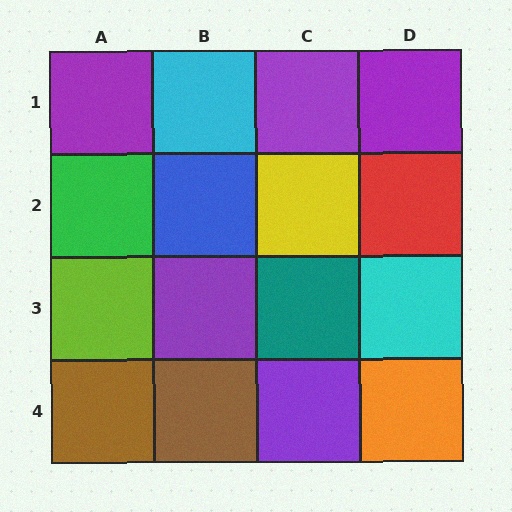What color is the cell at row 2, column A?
Green.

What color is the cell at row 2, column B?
Blue.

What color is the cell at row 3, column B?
Purple.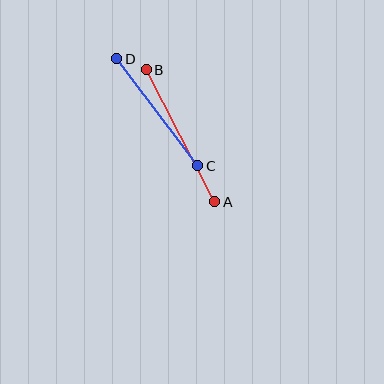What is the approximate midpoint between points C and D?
The midpoint is at approximately (157, 112) pixels.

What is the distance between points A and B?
The distance is approximately 149 pixels.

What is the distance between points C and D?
The distance is approximately 134 pixels.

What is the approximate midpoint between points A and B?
The midpoint is at approximately (180, 136) pixels.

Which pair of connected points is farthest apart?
Points A and B are farthest apart.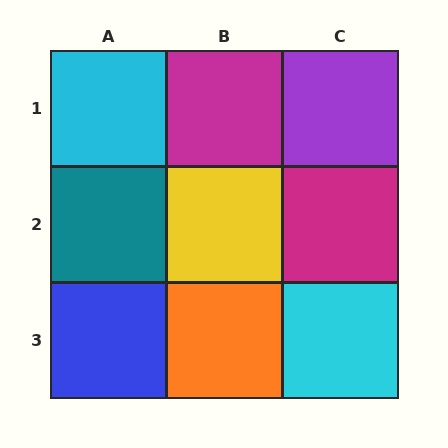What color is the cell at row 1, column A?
Cyan.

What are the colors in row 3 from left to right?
Blue, orange, cyan.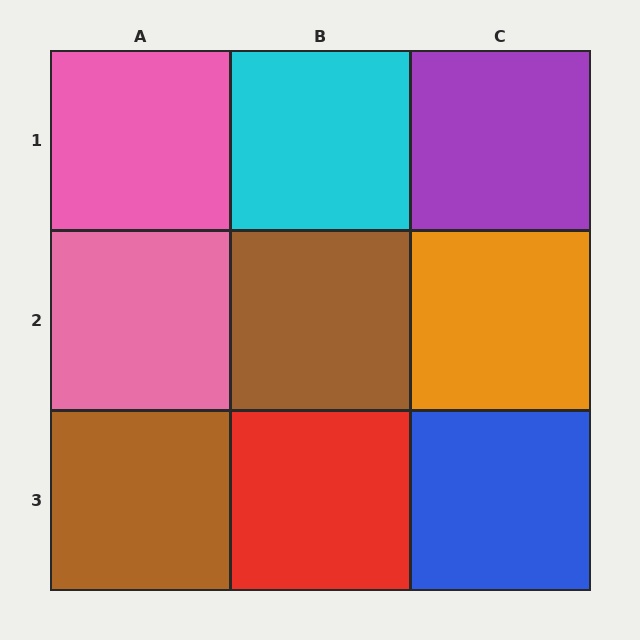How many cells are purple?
1 cell is purple.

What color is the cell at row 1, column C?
Purple.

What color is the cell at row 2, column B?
Brown.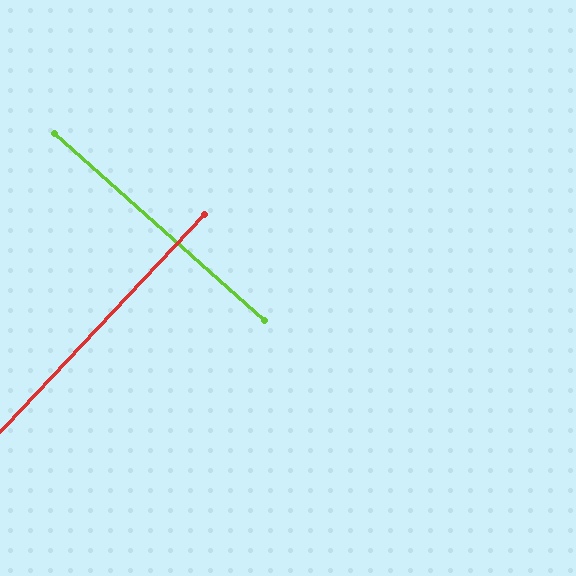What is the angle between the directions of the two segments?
Approximately 88 degrees.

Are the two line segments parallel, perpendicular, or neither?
Perpendicular — they meet at approximately 88°.